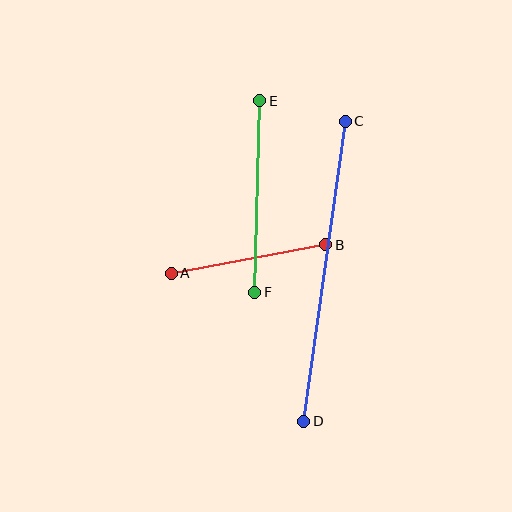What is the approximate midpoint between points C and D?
The midpoint is at approximately (325, 271) pixels.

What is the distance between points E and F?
The distance is approximately 191 pixels.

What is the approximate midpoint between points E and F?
The midpoint is at approximately (257, 197) pixels.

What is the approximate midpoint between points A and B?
The midpoint is at approximately (248, 259) pixels.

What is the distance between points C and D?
The distance is approximately 303 pixels.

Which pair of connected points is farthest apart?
Points C and D are farthest apart.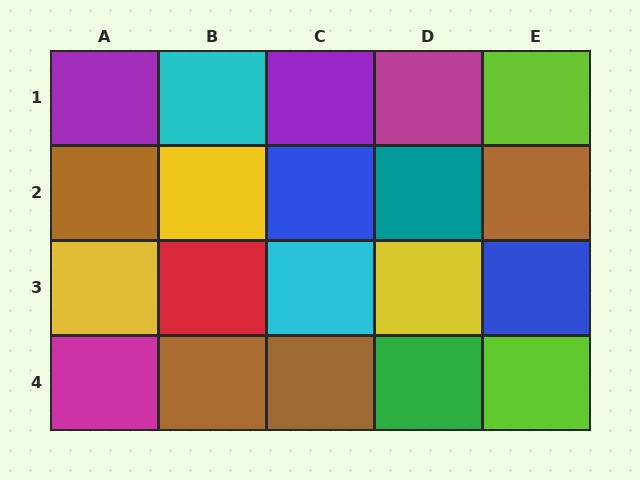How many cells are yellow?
3 cells are yellow.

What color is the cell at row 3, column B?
Red.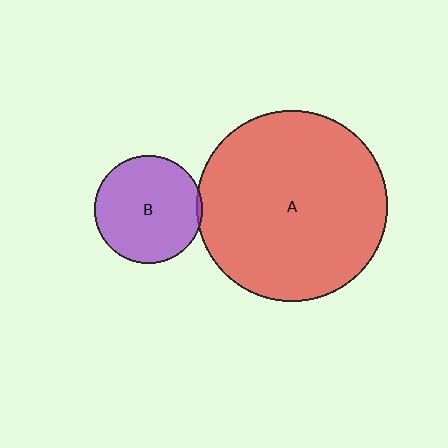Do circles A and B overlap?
Yes.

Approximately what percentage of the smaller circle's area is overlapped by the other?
Approximately 5%.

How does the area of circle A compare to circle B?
Approximately 3.1 times.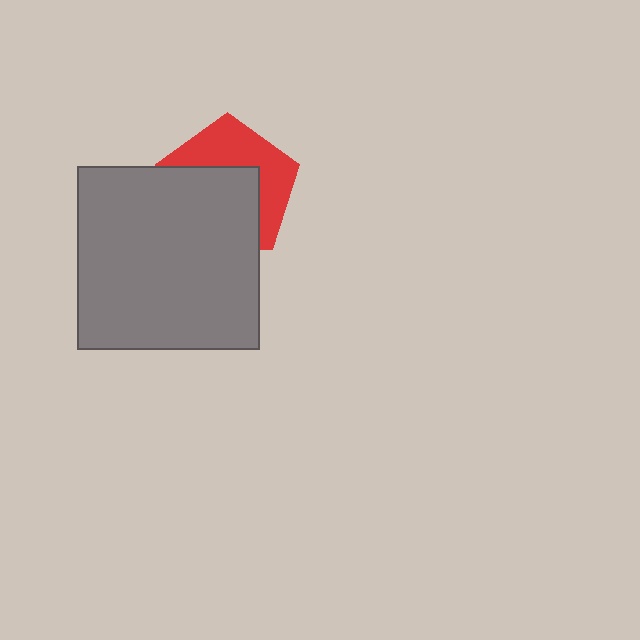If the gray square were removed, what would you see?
You would see the complete red pentagon.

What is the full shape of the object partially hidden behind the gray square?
The partially hidden object is a red pentagon.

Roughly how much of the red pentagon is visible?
A small part of it is visible (roughly 45%).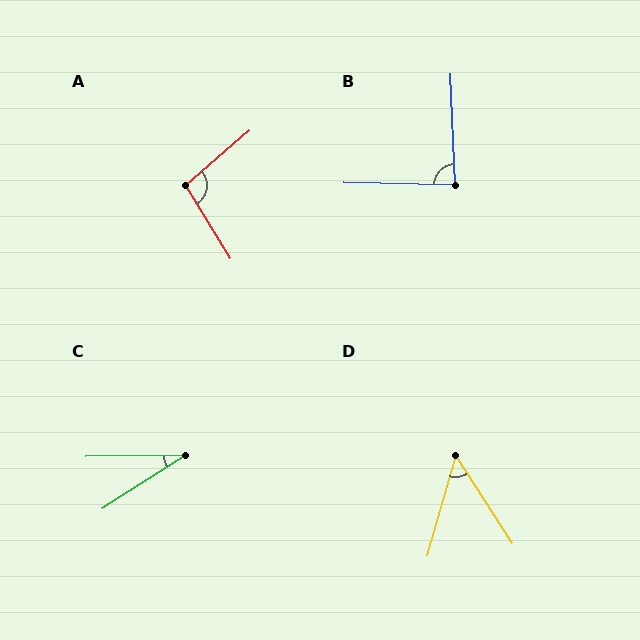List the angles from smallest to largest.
C (32°), D (49°), B (86°), A (99°).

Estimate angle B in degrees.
Approximately 86 degrees.